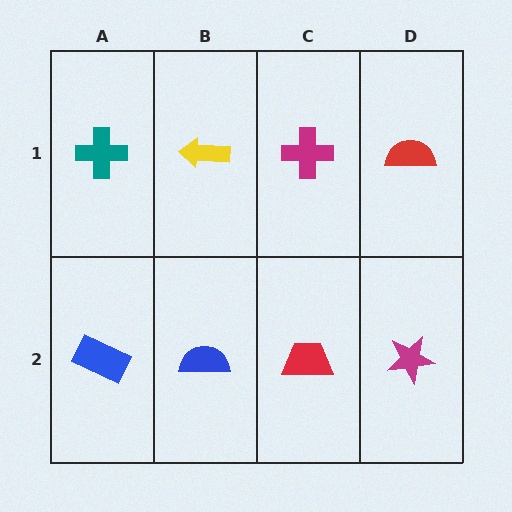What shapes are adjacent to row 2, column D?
A red semicircle (row 1, column D), a red trapezoid (row 2, column C).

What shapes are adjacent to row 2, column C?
A magenta cross (row 1, column C), a blue semicircle (row 2, column B), a magenta star (row 2, column D).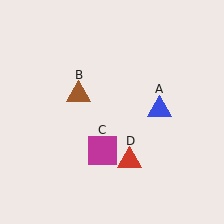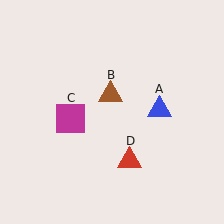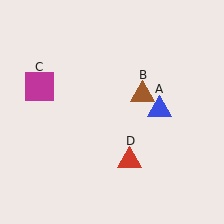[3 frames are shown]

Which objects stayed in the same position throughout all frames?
Blue triangle (object A) and red triangle (object D) remained stationary.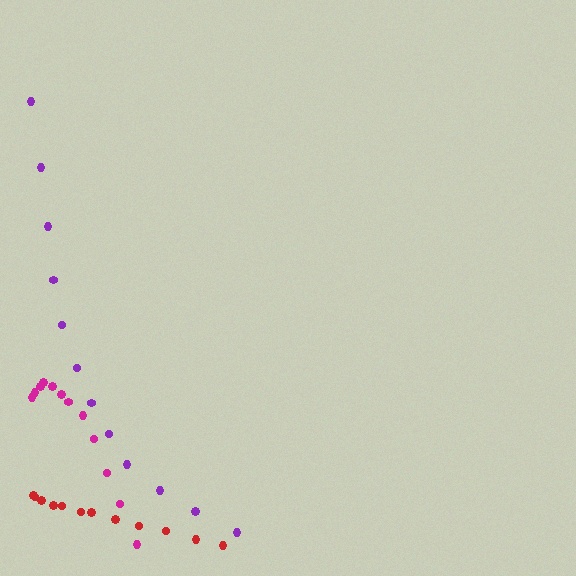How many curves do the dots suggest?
There are 3 distinct paths.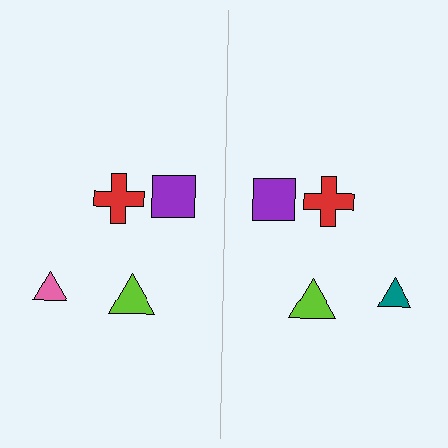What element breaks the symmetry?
The teal triangle on the right side breaks the symmetry — its mirror counterpart is pink.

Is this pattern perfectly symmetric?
No, the pattern is not perfectly symmetric. The teal triangle on the right side breaks the symmetry — its mirror counterpart is pink.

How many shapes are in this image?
There are 8 shapes in this image.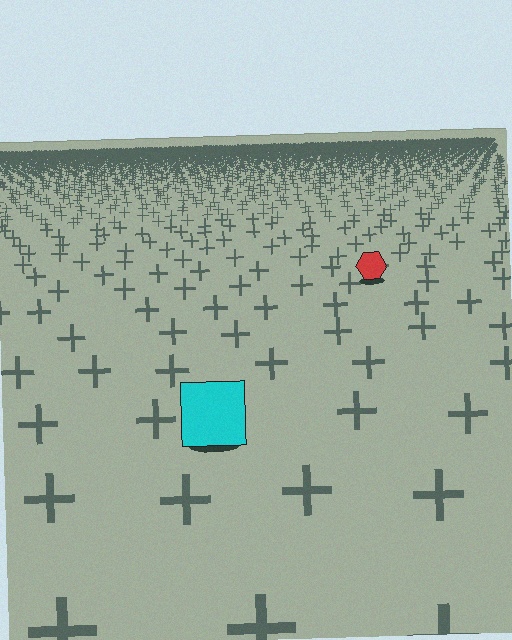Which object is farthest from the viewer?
The red hexagon is farthest from the viewer. It appears smaller and the ground texture around it is denser.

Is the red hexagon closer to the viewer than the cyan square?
No. The cyan square is closer — you can tell from the texture gradient: the ground texture is coarser near it.